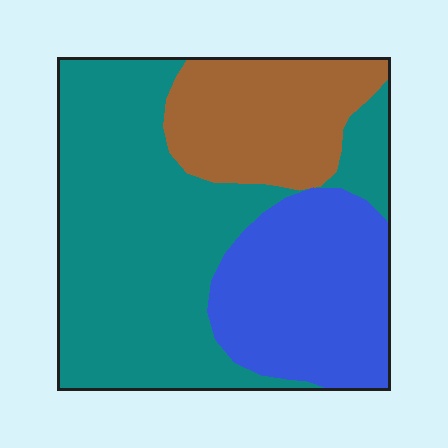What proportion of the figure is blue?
Blue covers about 25% of the figure.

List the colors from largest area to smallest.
From largest to smallest: teal, blue, brown.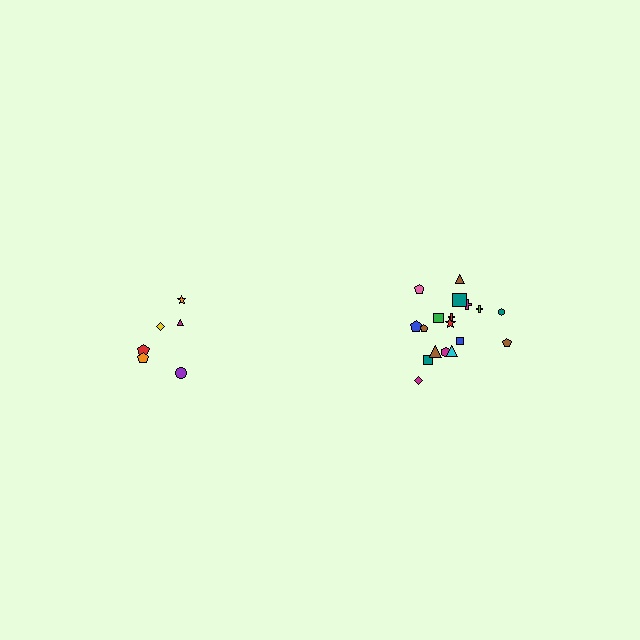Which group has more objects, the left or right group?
The right group.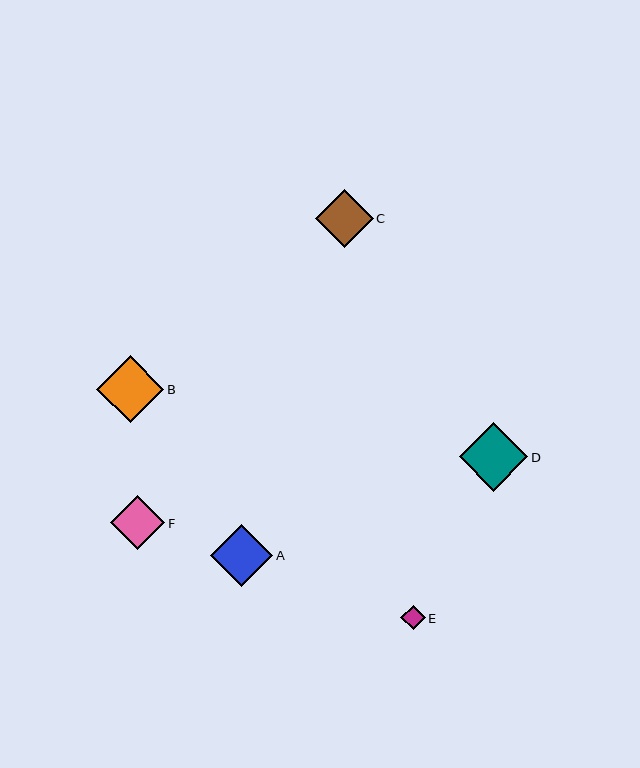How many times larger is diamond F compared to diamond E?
Diamond F is approximately 2.2 times the size of diamond E.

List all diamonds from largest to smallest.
From largest to smallest: D, B, A, C, F, E.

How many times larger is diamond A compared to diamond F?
Diamond A is approximately 1.2 times the size of diamond F.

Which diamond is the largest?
Diamond D is the largest with a size of approximately 69 pixels.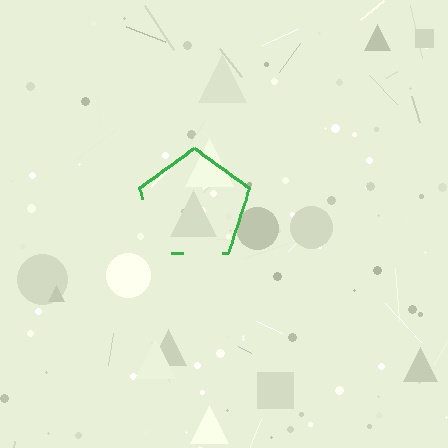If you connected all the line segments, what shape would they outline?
They would outline a pentagon.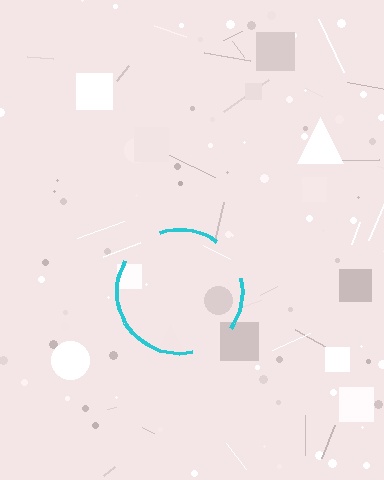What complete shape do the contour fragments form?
The contour fragments form a circle.